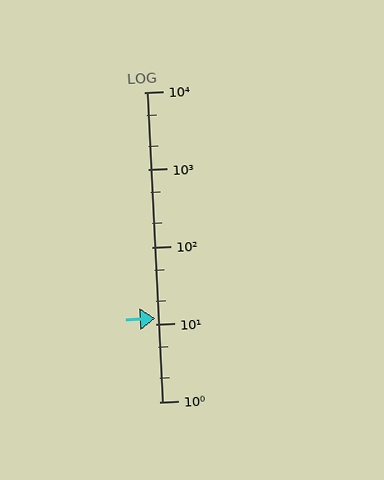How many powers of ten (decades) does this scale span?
The scale spans 4 decades, from 1 to 10000.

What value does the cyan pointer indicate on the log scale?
The pointer indicates approximately 12.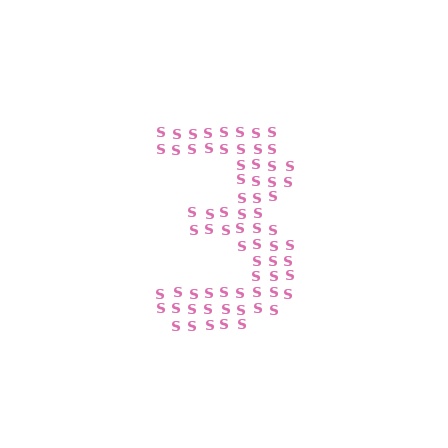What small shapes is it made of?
It is made of small letter S's.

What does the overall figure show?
The overall figure shows the digit 3.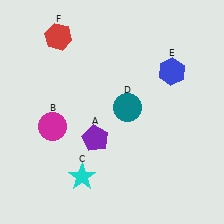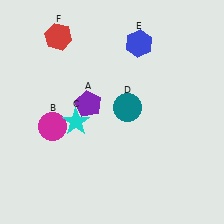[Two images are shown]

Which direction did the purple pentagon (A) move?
The purple pentagon (A) moved up.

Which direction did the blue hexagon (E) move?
The blue hexagon (E) moved left.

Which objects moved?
The objects that moved are: the purple pentagon (A), the cyan star (C), the blue hexagon (E).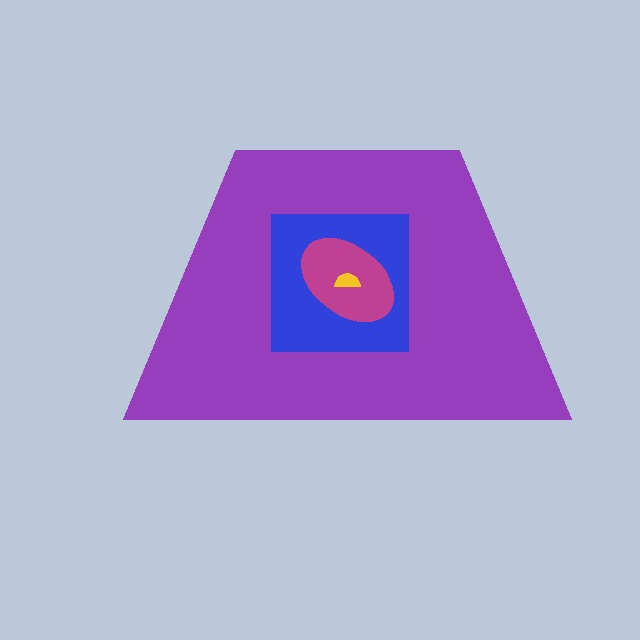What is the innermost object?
The yellow semicircle.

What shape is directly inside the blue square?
The magenta ellipse.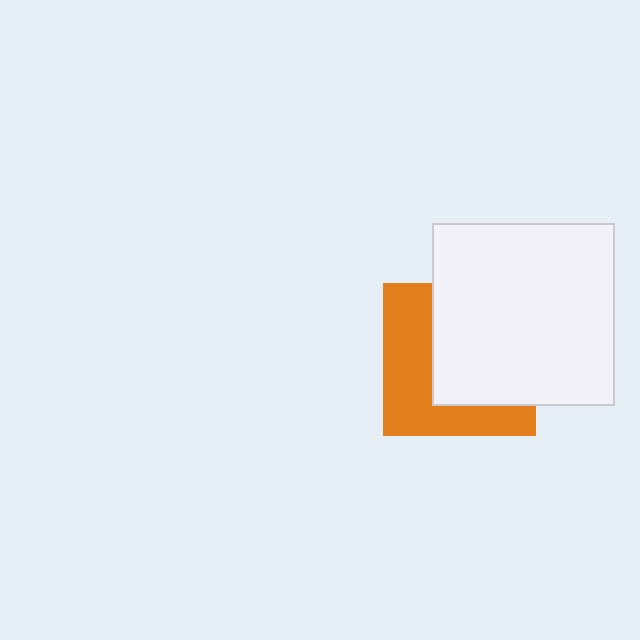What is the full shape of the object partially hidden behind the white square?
The partially hidden object is an orange square.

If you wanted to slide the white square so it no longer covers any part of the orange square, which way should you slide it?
Slide it right — that is the most direct way to separate the two shapes.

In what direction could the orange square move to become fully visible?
The orange square could move left. That would shift it out from behind the white square entirely.